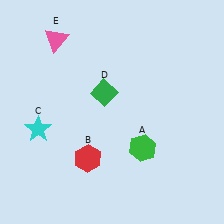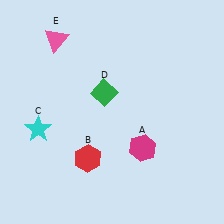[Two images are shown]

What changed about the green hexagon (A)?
In Image 1, A is green. In Image 2, it changed to magenta.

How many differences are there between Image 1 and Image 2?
There is 1 difference between the two images.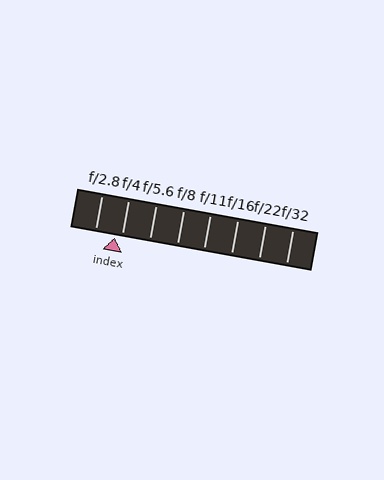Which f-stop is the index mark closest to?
The index mark is closest to f/4.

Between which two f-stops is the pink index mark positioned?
The index mark is between f/2.8 and f/4.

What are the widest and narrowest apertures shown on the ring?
The widest aperture shown is f/2.8 and the narrowest is f/32.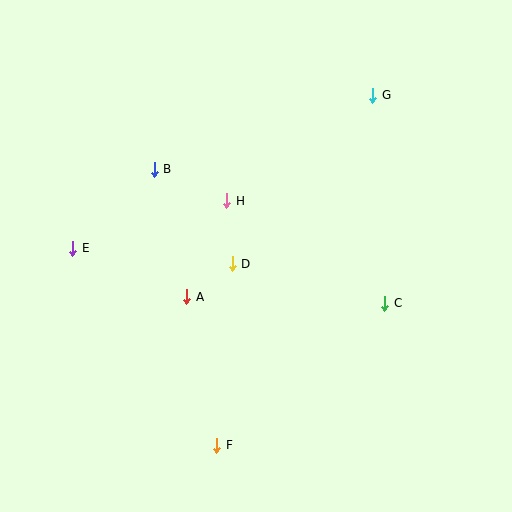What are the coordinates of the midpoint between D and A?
The midpoint between D and A is at (210, 280).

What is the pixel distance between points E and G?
The distance between E and G is 337 pixels.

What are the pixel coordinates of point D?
Point D is at (232, 264).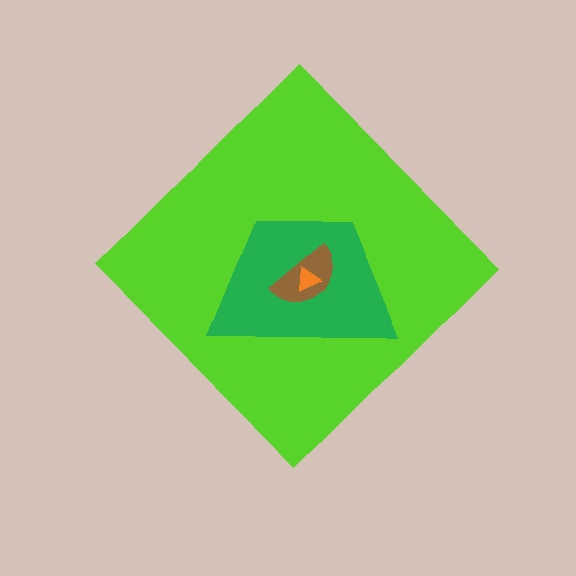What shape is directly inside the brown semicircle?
The orange triangle.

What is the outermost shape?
The lime diamond.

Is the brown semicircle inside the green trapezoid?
Yes.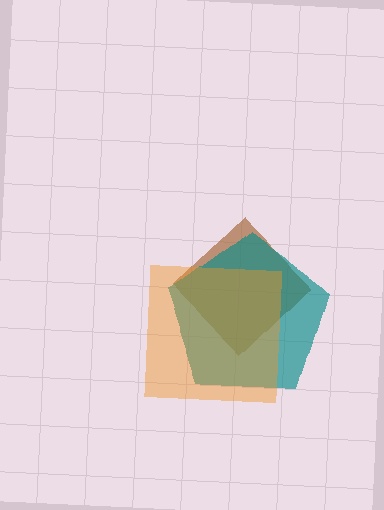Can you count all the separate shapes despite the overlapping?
Yes, there are 3 separate shapes.